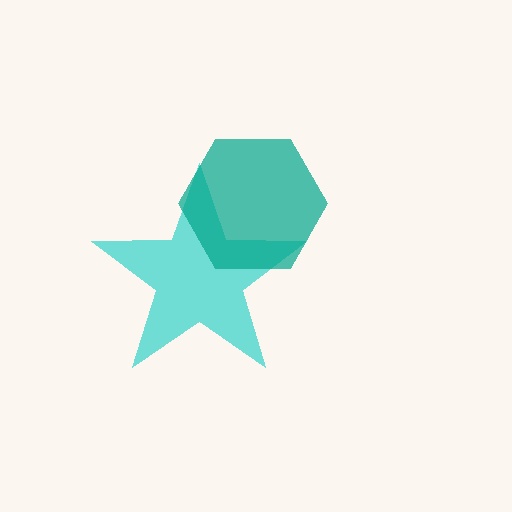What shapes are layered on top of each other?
The layered shapes are: a cyan star, a teal hexagon.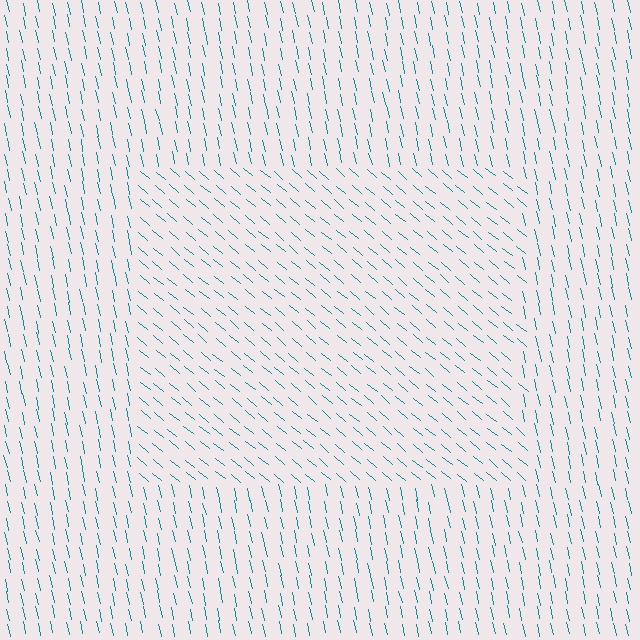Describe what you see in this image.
The image is filled with small teal line segments. A rectangle region in the image has lines oriented differently from the surrounding lines, creating a visible texture boundary.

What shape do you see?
I see a rectangle.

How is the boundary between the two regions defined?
The boundary is defined purely by a change in line orientation (approximately 38 degrees difference). All lines are the same color and thickness.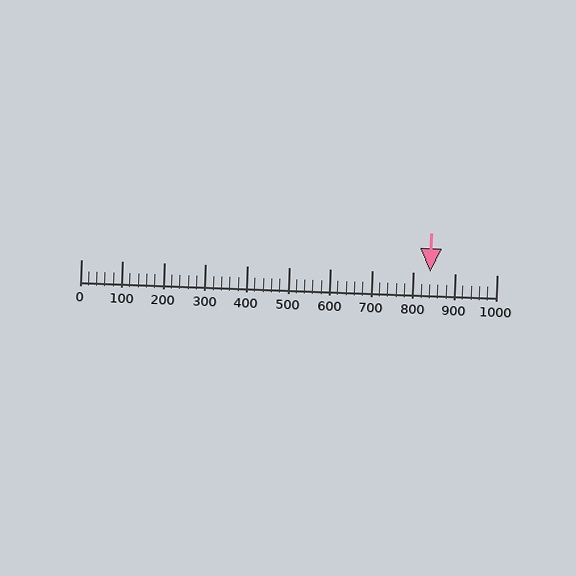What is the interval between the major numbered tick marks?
The major tick marks are spaced 100 units apart.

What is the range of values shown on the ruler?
The ruler shows values from 0 to 1000.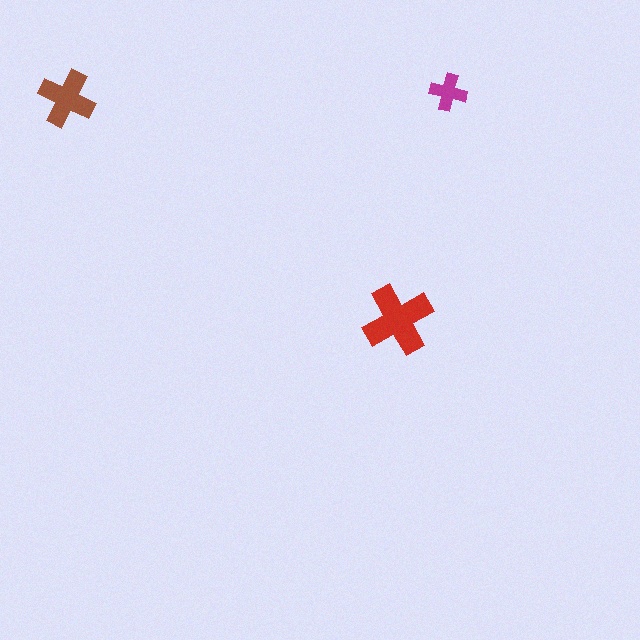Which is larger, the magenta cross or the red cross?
The red one.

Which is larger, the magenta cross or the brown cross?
The brown one.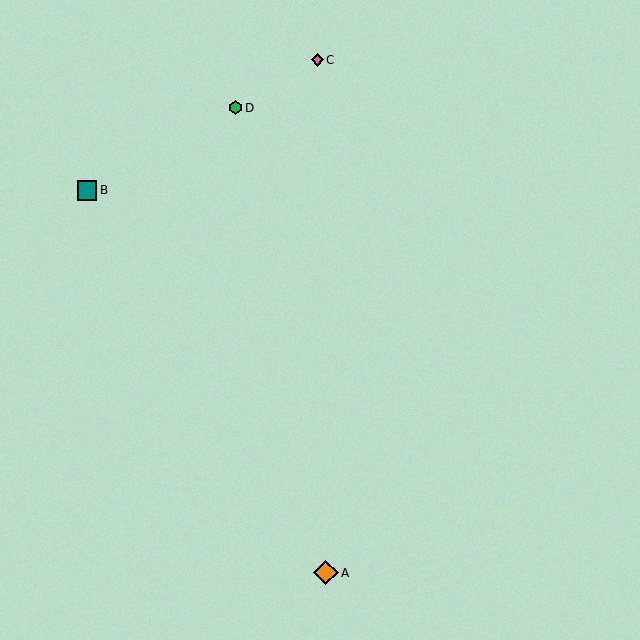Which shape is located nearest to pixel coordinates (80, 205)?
The teal square (labeled B) at (87, 191) is nearest to that location.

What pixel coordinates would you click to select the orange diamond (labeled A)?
Click at (326, 573) to select the orange diamond A.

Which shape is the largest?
The orange diamond (labeled A) is the largest.